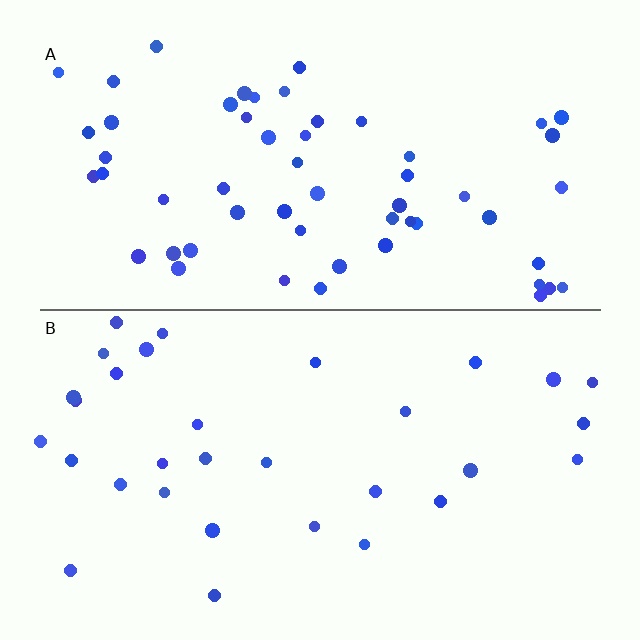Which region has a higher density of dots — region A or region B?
A (the top).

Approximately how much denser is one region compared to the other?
Approximately 1.8× — region A over region B.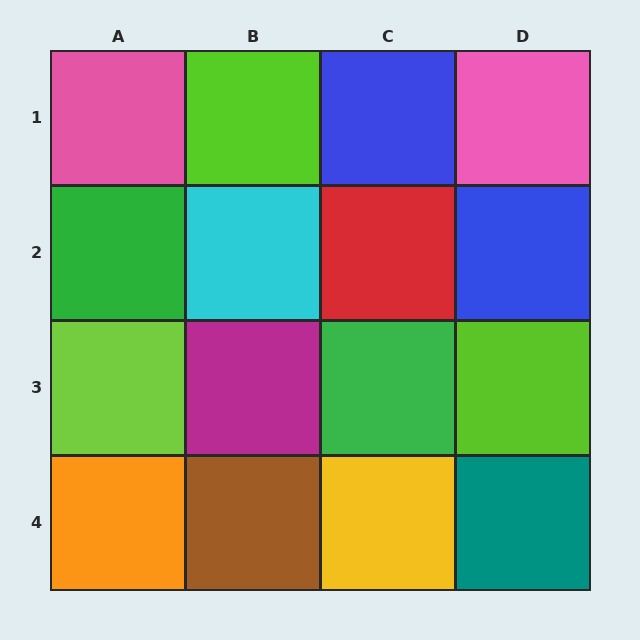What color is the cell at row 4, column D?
Teal.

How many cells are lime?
3 cells are lime.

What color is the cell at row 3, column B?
Magenta.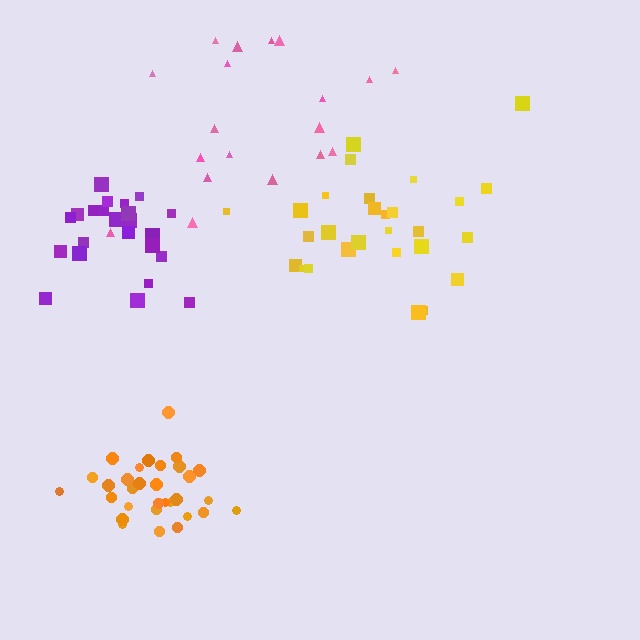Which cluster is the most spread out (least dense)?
Pink.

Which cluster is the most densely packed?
Orange.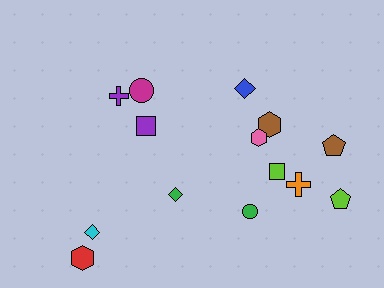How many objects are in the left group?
There are 6 objects.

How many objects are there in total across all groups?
There are 14 objects.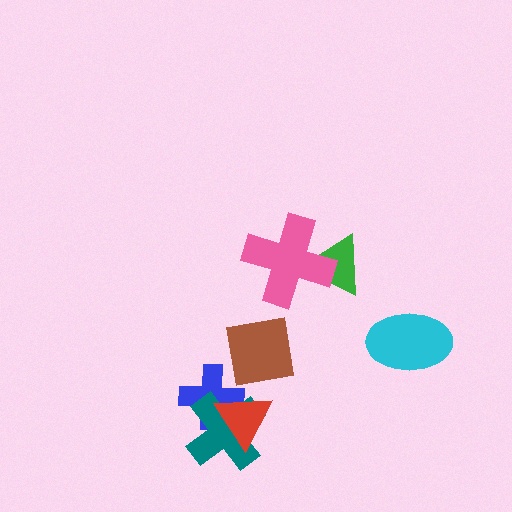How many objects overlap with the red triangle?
2 objects overlap with the red triangle.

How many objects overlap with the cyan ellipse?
0 objects overlap with the cyan ellipse.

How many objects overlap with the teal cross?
2 objects overlap with the teal cross.